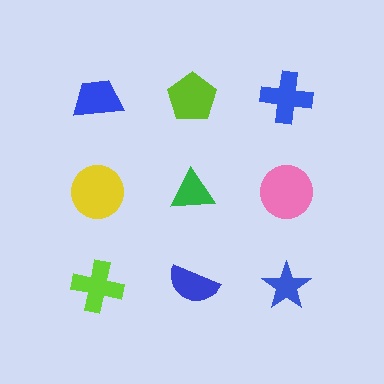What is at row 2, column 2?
A green triangle.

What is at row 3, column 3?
A blue star.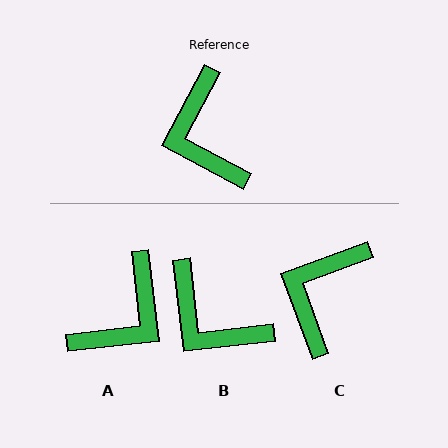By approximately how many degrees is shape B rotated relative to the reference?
Approximately 35 degrees counter-clockwise.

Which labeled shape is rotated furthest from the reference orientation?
A, about 125 degrees away.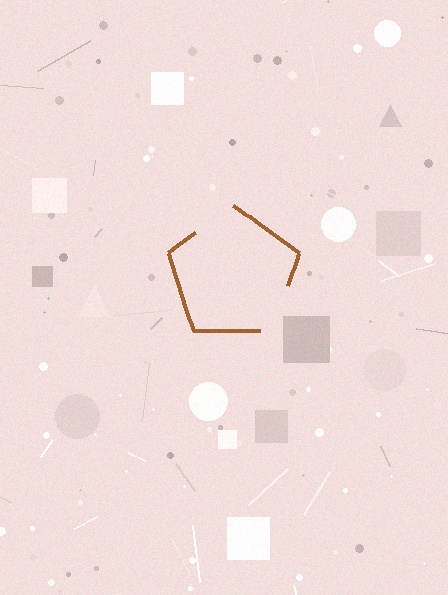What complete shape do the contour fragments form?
The contour fragments form a pentagon.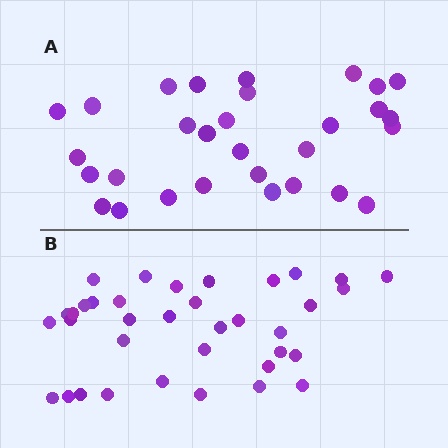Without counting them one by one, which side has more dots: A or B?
Region B (the bottom region) has more dots.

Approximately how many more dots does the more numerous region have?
Region B has about 6 more dots than region A.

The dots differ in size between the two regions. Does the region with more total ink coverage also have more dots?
No. Region A has more total ink coverage because its dots are larger, but region B actually contains more individual dots. Total area can be misleading — the number of items is what matters here.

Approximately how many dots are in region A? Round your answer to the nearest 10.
About 30 dots.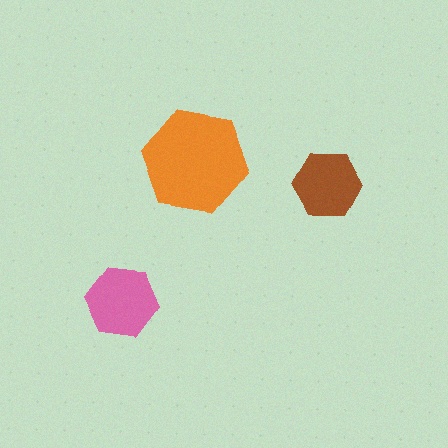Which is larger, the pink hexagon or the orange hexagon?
The orange one.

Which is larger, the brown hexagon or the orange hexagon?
The orange one.